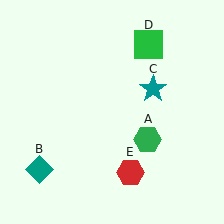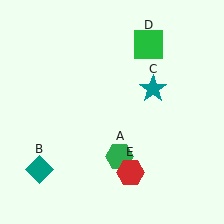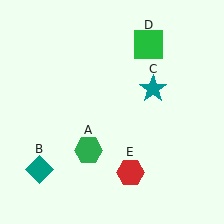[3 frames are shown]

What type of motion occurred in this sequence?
The green hexagon (object A) rotated clockwise around the center of the scene.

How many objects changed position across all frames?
1 object changed position: green hexagon (object A).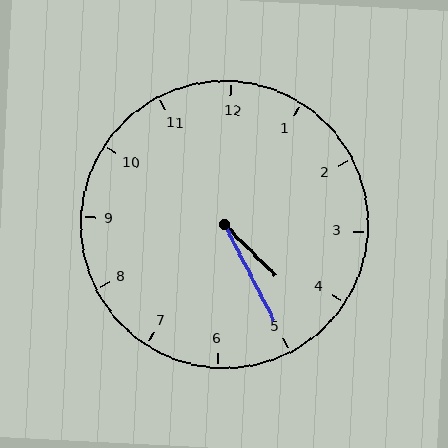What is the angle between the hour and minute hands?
Approximately 18 degrees.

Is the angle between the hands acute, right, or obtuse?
It is acute.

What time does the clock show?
4:25.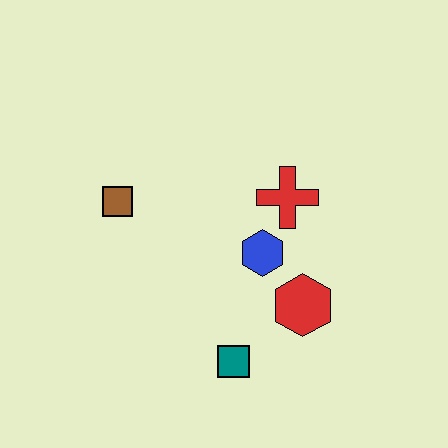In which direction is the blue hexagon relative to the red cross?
The blue hexagon is below the red cross.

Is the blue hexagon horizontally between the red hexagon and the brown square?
Yes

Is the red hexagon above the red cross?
No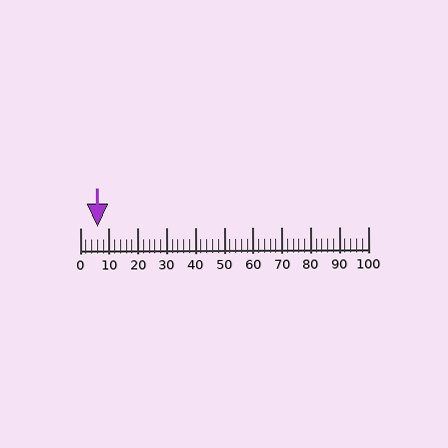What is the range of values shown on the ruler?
The ruler shows values from 0 to 100.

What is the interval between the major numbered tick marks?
The major tick marks are spaced 10 units apart.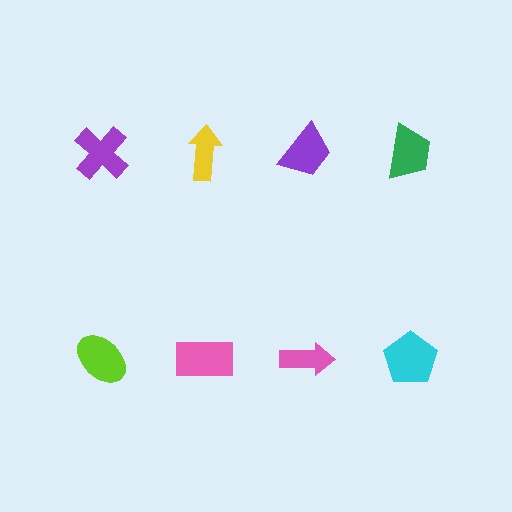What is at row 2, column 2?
A pink rectangle.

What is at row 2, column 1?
A lime ellipse.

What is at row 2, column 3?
A pink arrow.